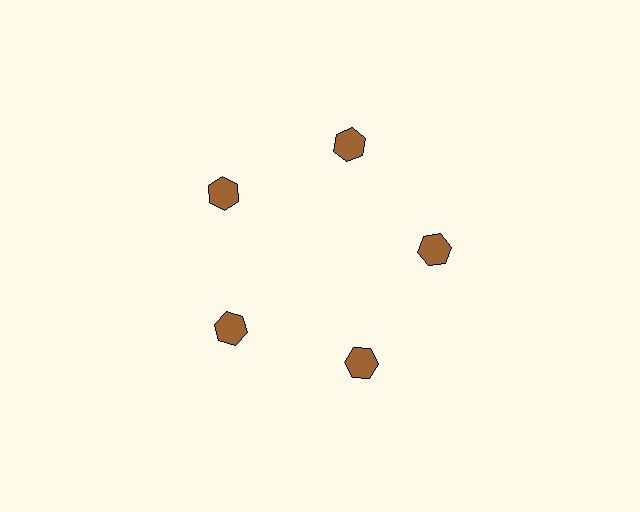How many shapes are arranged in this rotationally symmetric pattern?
There are 5 shapes, arranged in 5 groups of 1.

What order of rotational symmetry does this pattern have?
This pattern has 5-fold rotational symmetry.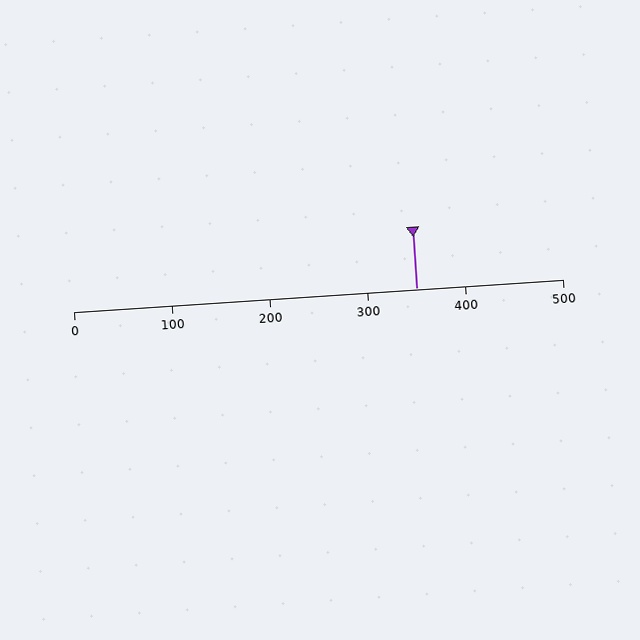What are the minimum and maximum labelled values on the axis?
The axis runs from 0 to 500.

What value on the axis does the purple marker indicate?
The marker indicates approximately 350.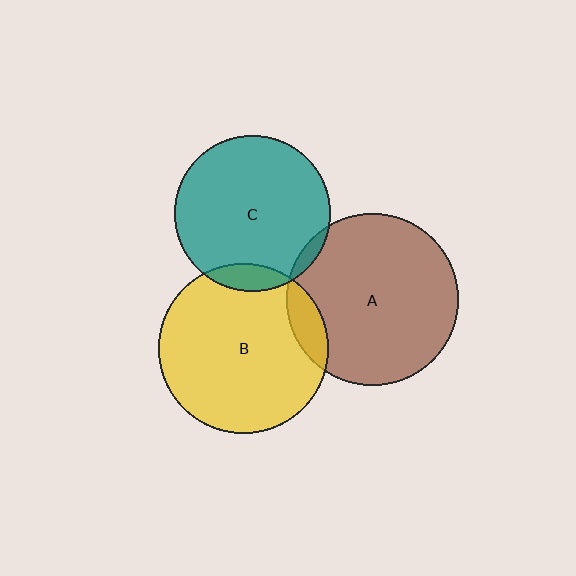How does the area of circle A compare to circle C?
Approximately 1.2 times.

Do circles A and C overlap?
Yes.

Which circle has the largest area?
Circle A (brown).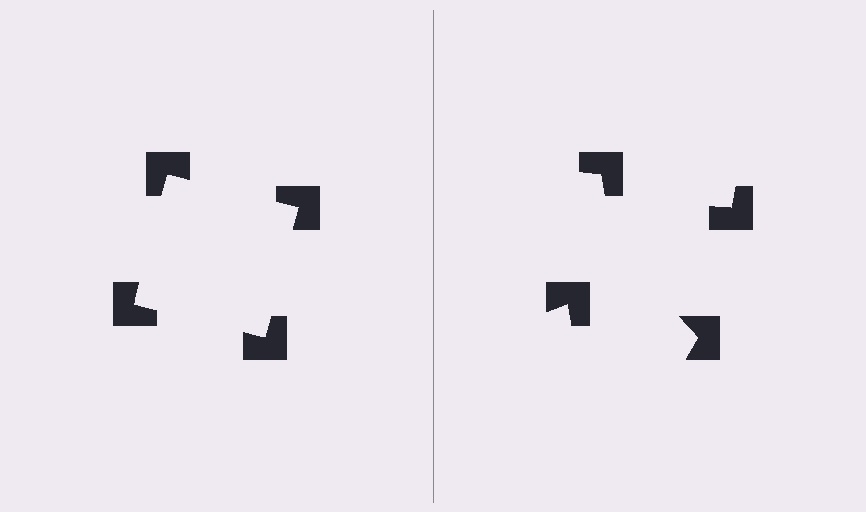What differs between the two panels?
The notched squares are positioned identically on both sides; only the wedge orientations differ. On the left they align to a square; on the right they are misaligned.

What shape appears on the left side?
An illusory square.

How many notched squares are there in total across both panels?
8 — 4 on each side.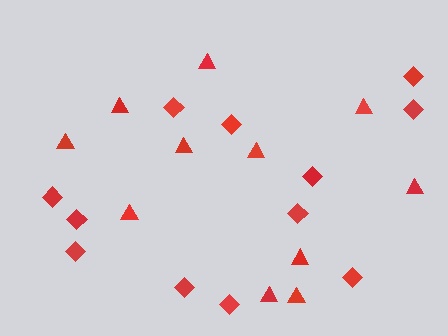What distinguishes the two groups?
There are 2 groups: one group of triangles (11) and one group of diamonds (12).